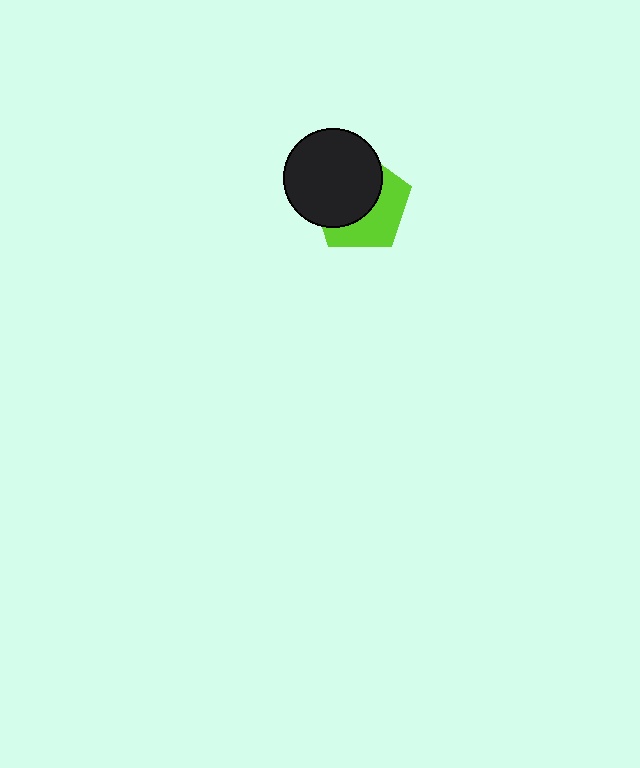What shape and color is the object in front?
The object in front is a black circle.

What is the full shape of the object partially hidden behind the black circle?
The partially hidden object is a lime pentagon.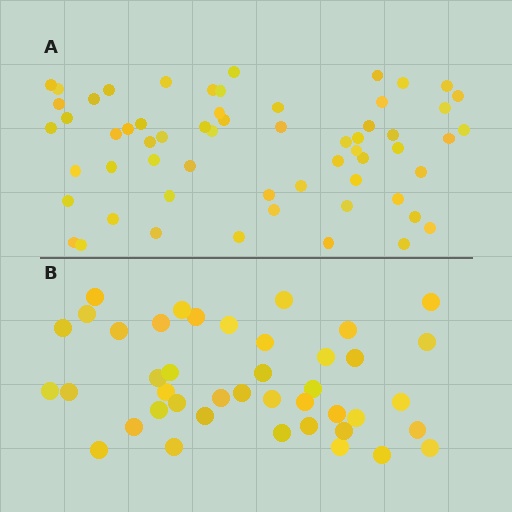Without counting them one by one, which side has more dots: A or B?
Region A (the top region) has more dots.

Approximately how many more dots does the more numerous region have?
Region A has approximately 20 more dots than region B.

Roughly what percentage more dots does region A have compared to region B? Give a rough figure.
About 45% more.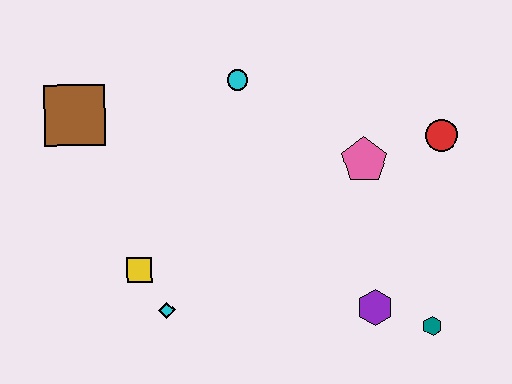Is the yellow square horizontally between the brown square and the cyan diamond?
Yes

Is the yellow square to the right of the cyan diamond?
No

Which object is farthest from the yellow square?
The red circle is farthest from the yellow square.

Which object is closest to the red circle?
The pink pentagon is closest to the red circle.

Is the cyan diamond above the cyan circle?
No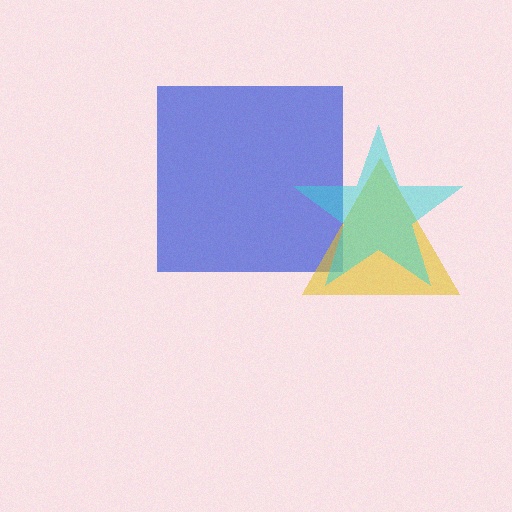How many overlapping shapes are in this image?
There are 3 overlapping shapes in the image.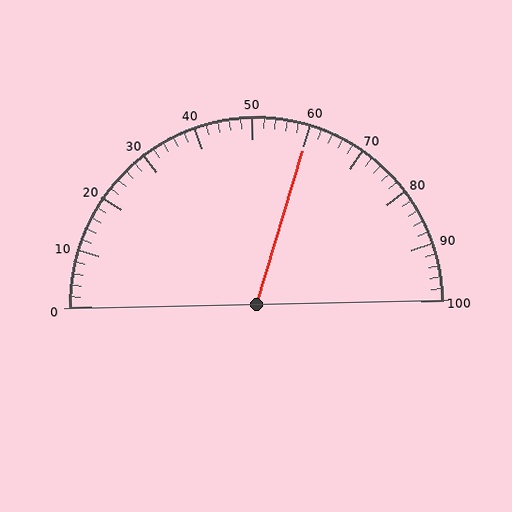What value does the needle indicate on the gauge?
The needle indicates approximately 60.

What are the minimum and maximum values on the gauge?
The gauge ranges from 0 to 100.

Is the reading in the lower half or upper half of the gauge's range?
The reading is in the upper half of the range (0 to 100).